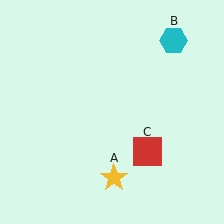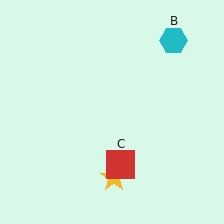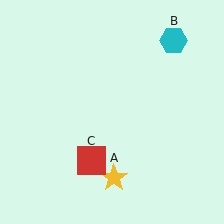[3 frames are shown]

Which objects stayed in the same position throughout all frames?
Yellow star (object A) and cyan hexagon (object B) remained stationary.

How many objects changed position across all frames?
1 object changed position: red square (object C).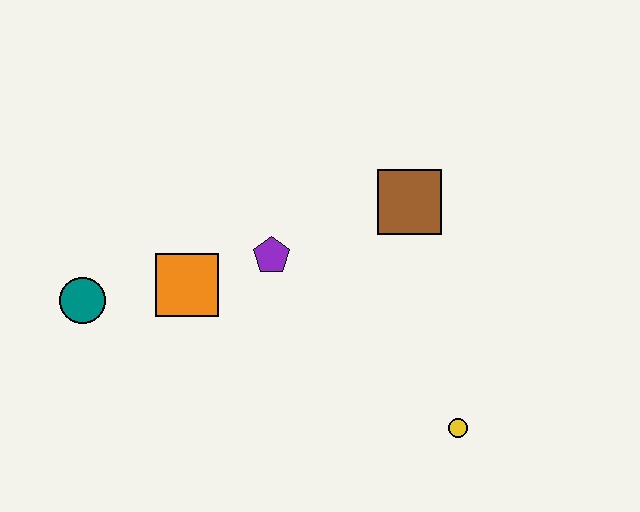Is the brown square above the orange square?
Yes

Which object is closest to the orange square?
The purple pentagon is closest to the orange square.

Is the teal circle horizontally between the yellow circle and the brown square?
No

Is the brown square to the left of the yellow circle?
Yes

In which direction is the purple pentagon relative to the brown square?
The purple pentagon is to the left of the brown square.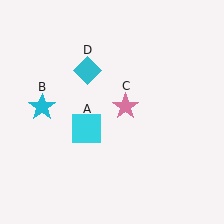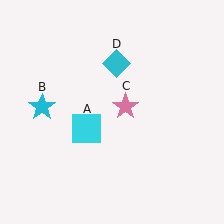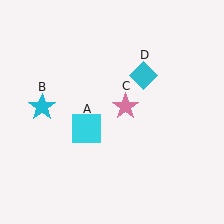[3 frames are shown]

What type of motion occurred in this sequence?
The cyan diamond (object D) rotated clockwise around the center of the scene.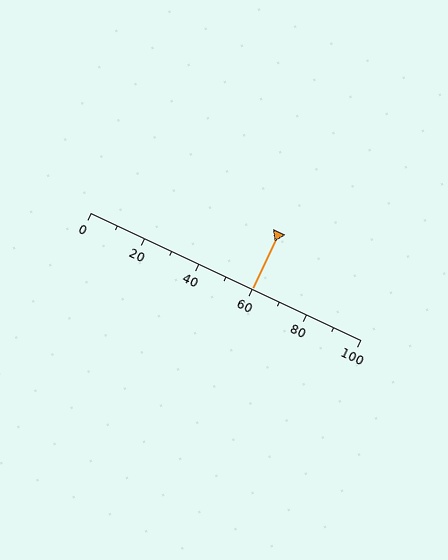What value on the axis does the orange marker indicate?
The marker indicates approximately 60.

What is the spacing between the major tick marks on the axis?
The major ticks are spaced 20 apart.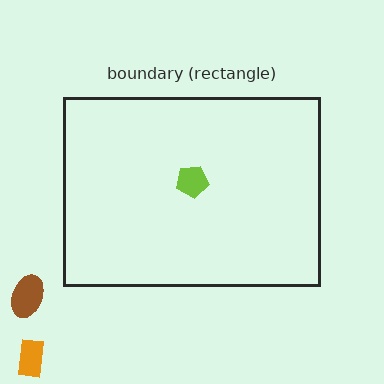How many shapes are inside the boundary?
1 inside, 2 outside.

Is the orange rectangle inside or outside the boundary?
Outside.